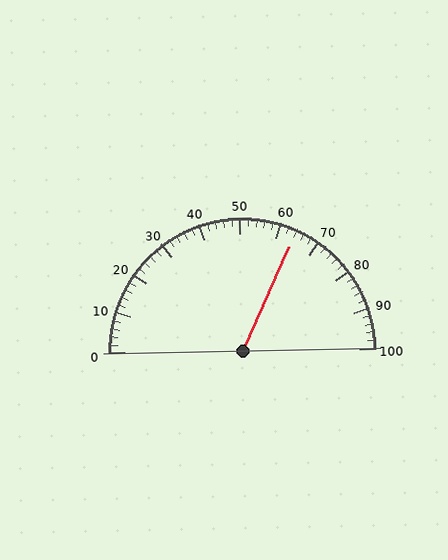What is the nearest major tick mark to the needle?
The nearest major tick mark is 60.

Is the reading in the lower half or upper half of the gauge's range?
The reading is in the upper half of the range (0 to 100).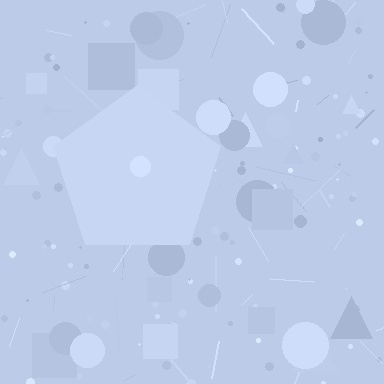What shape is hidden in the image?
A pentagon is hidden in the image.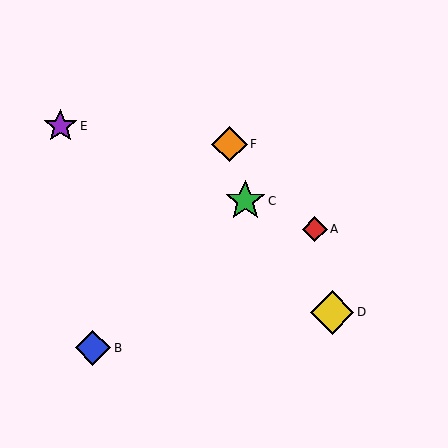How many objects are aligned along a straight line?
3 objects (A, C, E) are aligned along a straight line.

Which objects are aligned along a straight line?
Objects A, C, E are aligned along a straight line.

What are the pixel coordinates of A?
Object A is at (315, 229).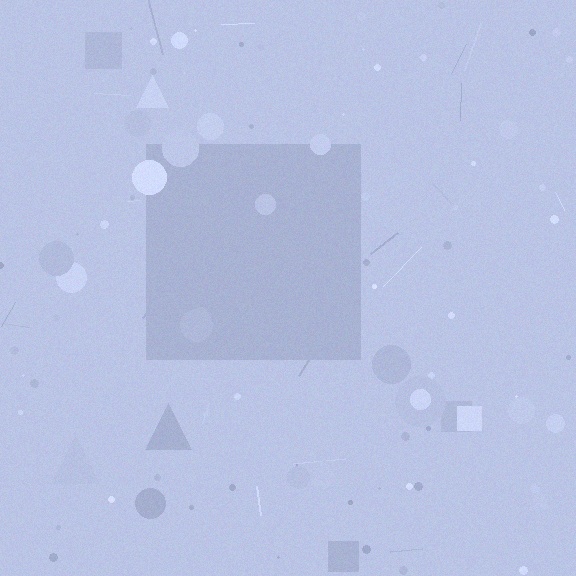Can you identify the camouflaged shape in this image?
The camouflaged shape is a square.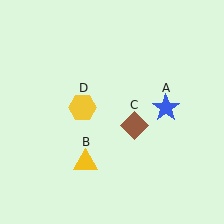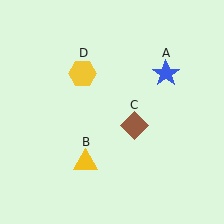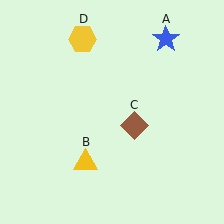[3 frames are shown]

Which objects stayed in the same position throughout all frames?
Yellow triangle (object B) and brown diamond (object C) remained stationary.